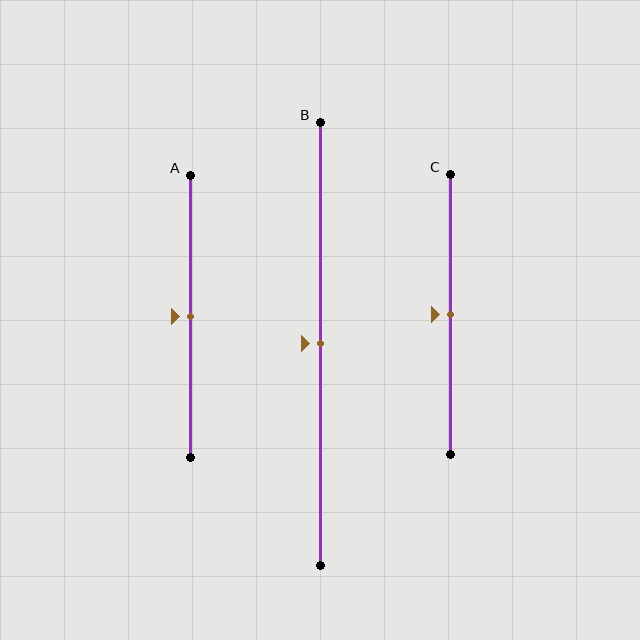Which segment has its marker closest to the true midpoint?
Segment A has its marker closest to the true midpoint.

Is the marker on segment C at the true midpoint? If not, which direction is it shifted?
Yes, the marker on segment C is at the true midpoint.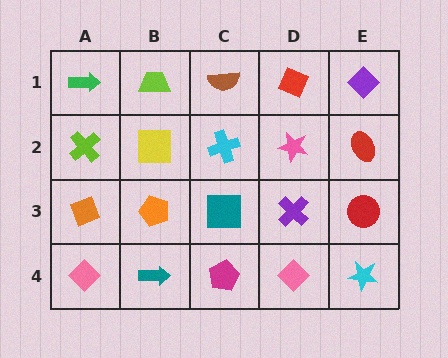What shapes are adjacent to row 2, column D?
A red diamond (row 1, column D), a purple cross (row 3, column D), a cyan cross (row 2, column C), a red ellipse (row 2, column E).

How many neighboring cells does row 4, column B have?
3.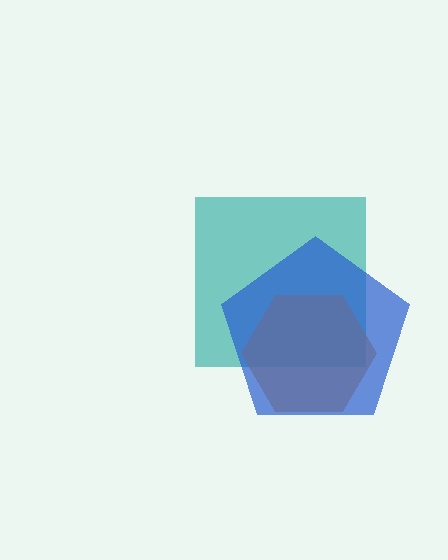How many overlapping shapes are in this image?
There are 3 overlapping shapes in the image.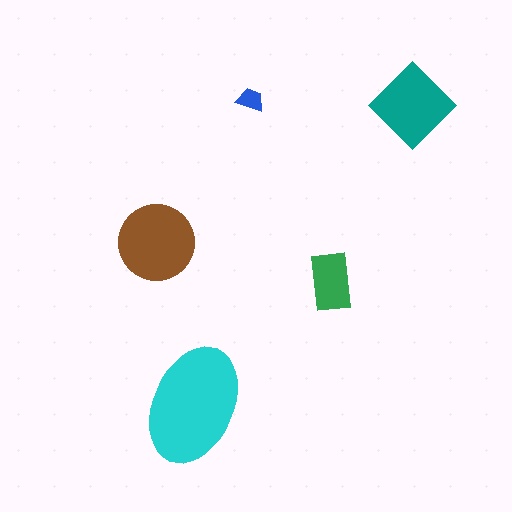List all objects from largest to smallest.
The cyan ellipse, the brown circle, the teal diamond, the green rectangle, the blue trapezoid.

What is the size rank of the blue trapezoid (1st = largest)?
5th.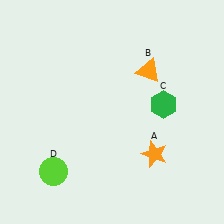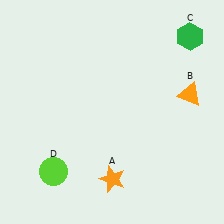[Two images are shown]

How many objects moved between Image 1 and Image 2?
3 objects moved between the two images.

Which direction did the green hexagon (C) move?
The green hexagon (C) moved up.